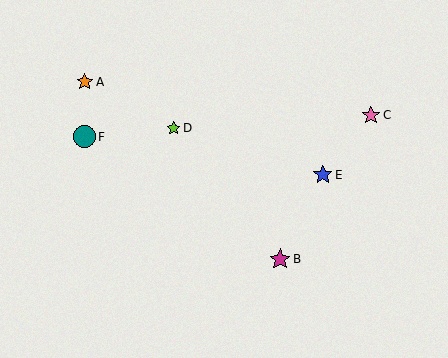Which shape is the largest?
The teal circle (labeled F) is the largest.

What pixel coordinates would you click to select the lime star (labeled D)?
Click at (174, 128) to select the lime star D.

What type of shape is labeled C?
Shape C is a pink star.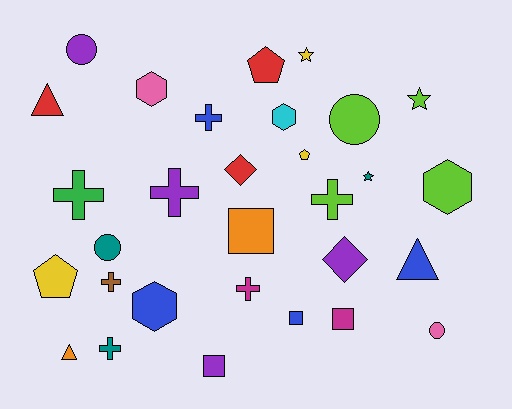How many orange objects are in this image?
There are 2 orange objects.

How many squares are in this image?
There are 4 squares.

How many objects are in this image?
There are 30 objects.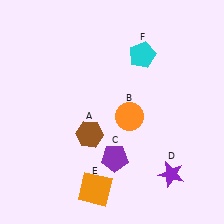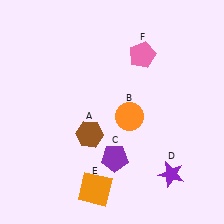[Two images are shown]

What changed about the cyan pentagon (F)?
In Image 1, F is cyan. In Image 2, it changed to pink.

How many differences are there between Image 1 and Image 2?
There is 1 difference between the two images.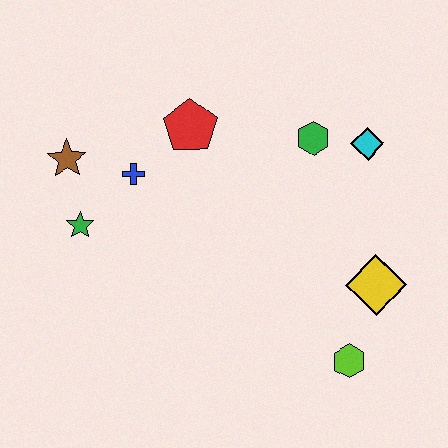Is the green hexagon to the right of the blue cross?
Yes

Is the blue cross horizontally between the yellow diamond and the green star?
Yes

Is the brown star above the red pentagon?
No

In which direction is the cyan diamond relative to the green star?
The cyan diamond is to the right of the green star.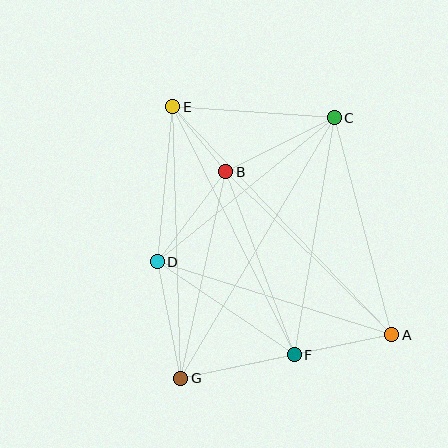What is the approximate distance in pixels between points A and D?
The distance between A and D is approximately 246 pixels.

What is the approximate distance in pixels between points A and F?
The distance between A and F is approximately 99 pixels.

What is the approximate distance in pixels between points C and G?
The distance between C and G is approximately 302 pixels.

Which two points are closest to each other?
Points B and E are closest to each other.